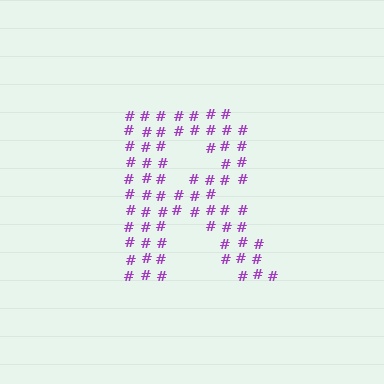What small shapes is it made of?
It is made of small hash symbols.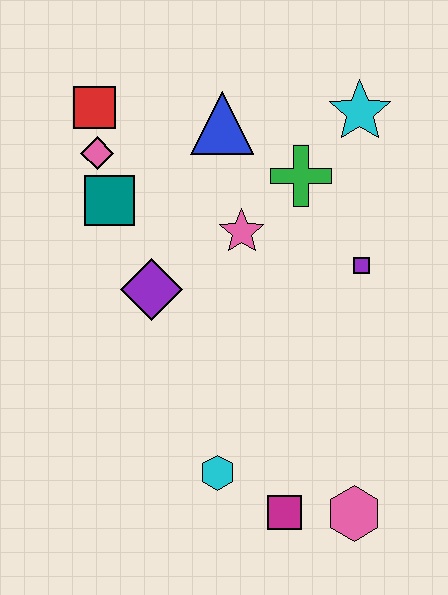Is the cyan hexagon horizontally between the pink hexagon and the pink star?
No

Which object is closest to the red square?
The pink diamond is closest to the red square.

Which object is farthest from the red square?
The pink hexagon is farthest from the red square.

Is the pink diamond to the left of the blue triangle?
Yes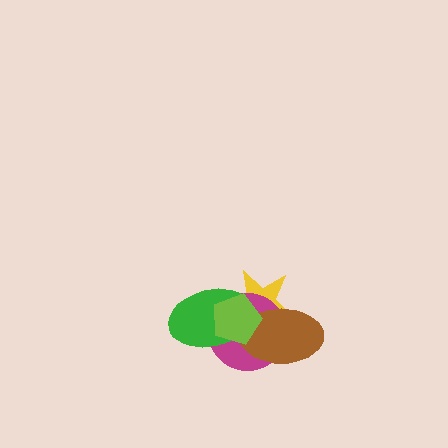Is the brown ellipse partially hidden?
Yes, it is partially covered by another shape.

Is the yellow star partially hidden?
Yes, it is partially covered by another shape.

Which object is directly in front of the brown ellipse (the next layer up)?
The green ellipse is directly in front of the brown ellipse.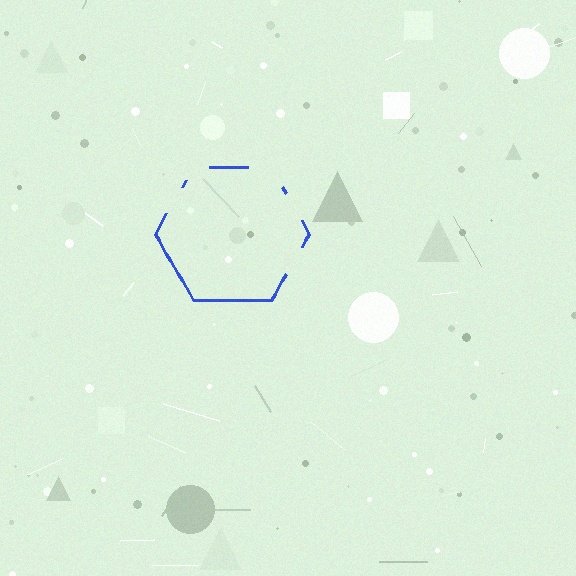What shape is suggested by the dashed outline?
The dashed outline suggests a hexagon.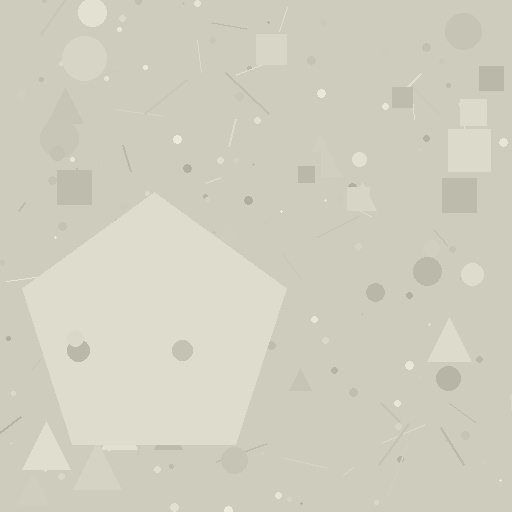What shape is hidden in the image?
A pentagon is hidden in the image.